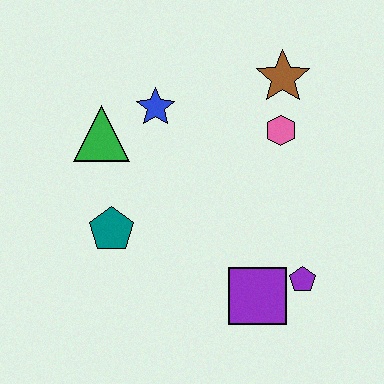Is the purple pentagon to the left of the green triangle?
No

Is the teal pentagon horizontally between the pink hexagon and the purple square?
No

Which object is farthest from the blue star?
The purple pentagon is farthest from the blue star.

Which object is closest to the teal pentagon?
The green triangle is closest to the teal pentagon.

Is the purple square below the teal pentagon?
Yes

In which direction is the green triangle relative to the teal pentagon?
The green triangle is above the teal pentagon.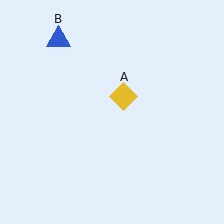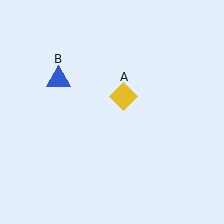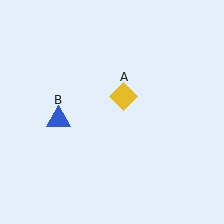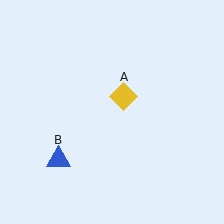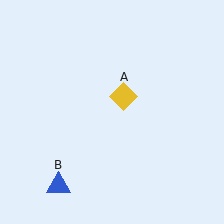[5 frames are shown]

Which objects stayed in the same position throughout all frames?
Yellow diamond (object A) remained stationary.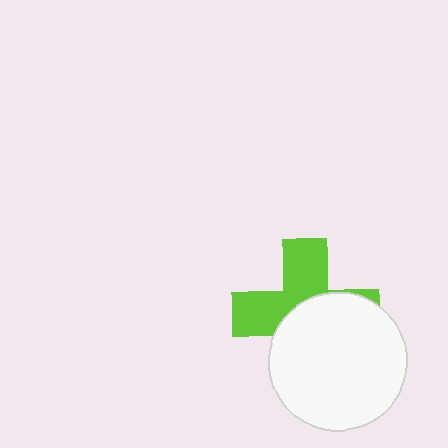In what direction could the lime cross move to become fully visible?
The lime cross could move up. That would shift it out from behind the white circle entirely.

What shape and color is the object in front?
The object in front is a white circle.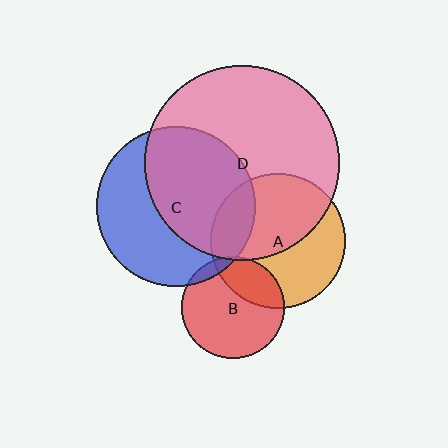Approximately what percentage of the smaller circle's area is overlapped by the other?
Approximately 5%.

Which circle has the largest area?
Circle D (pink).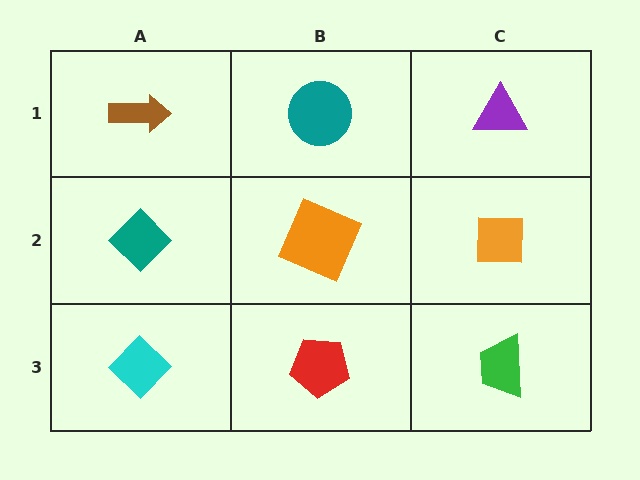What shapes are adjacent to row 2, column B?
A teal circle (row 1, column B), a red pentagon (row 3, column B), a teal diamond (row 2, column A), an orange square (row 2, column C).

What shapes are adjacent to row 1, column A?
A teal diamond (row 2, column A), a teal circle (row 1, column B).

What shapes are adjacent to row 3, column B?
An orange square (row 2, column B), a cyan diamond (row 3, column A), a green trapezoid (row 3, column C).